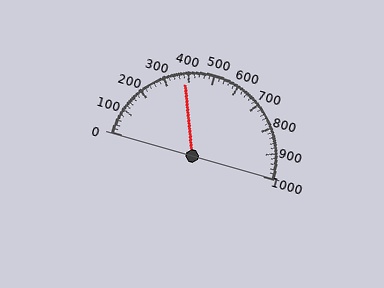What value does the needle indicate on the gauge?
The needle indicates approximately 380.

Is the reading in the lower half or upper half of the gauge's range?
The reading is in the lower half of the range (0 to 1000).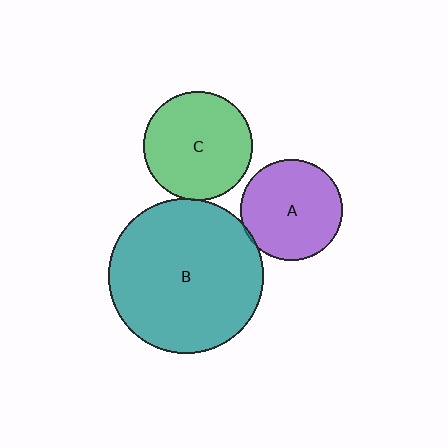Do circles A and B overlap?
Yes.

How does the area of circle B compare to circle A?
Approximately 2.3 times.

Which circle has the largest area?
Circle B (teal).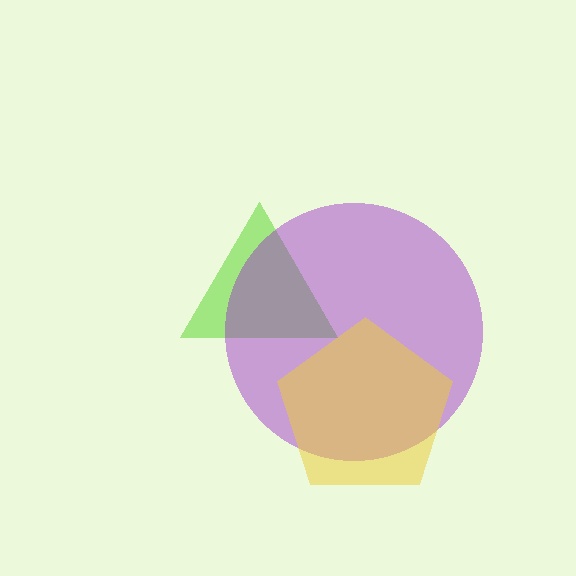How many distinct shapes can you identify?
There are 3 distinct shapes: a lime triangle, a purple circle, a yellow pentagon.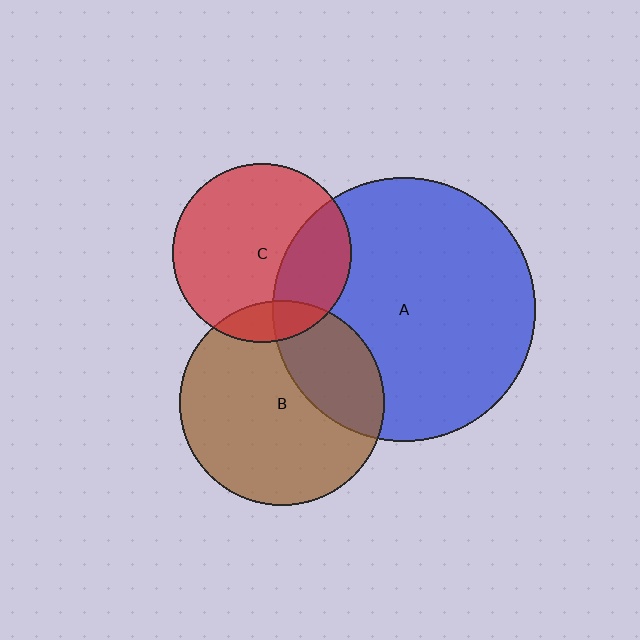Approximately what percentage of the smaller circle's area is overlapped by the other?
Approximately 30%.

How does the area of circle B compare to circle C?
Approximately 1.3 times.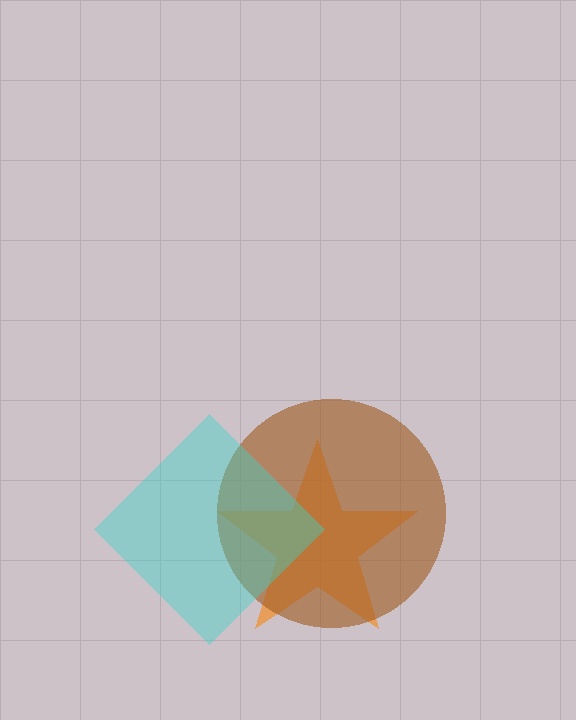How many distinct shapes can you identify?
There are 3 distinct shapes: an orange star, a brown circle, a cyan diamond.